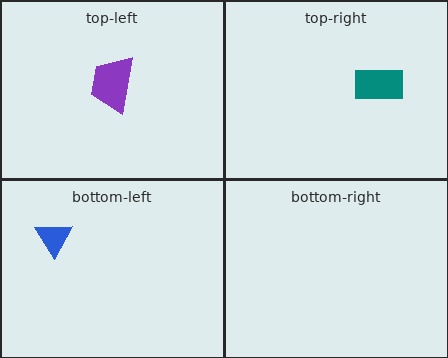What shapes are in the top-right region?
The teal rectangle.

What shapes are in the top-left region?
The purple trapezoid.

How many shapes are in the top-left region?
1.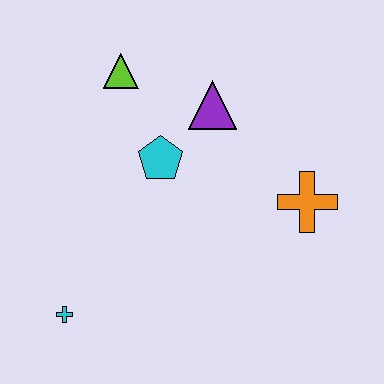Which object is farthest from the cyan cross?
The orange cross is farthest from the cyan cross.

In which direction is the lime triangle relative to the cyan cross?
The lime triangle is above the cyan cross.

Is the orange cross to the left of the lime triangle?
No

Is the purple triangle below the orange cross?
No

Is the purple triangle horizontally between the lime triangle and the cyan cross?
No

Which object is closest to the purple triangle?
The cyan pentagon is closest to the purple triangle.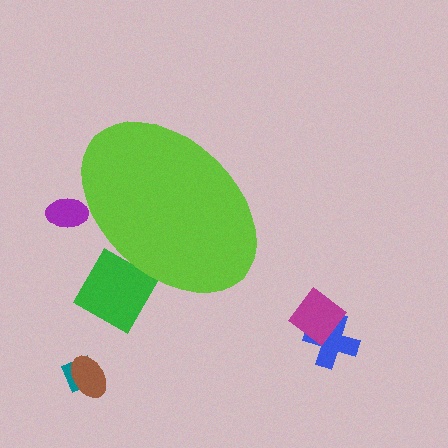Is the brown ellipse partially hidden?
No, the brown ellipse is fully visible.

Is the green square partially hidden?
Yes, the green square is partially hidden behind the lime ellipse.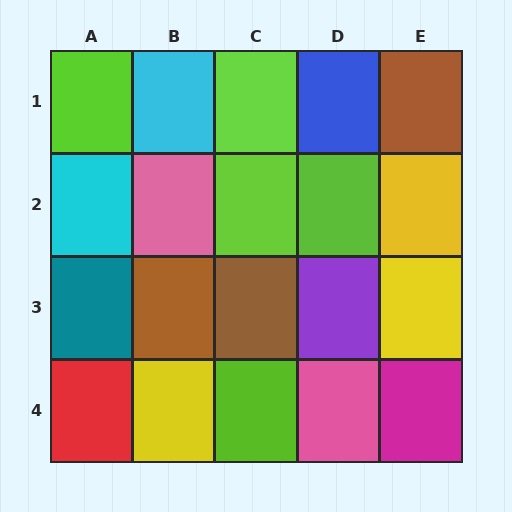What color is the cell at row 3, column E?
Yellow.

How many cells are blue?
1 cell is blue.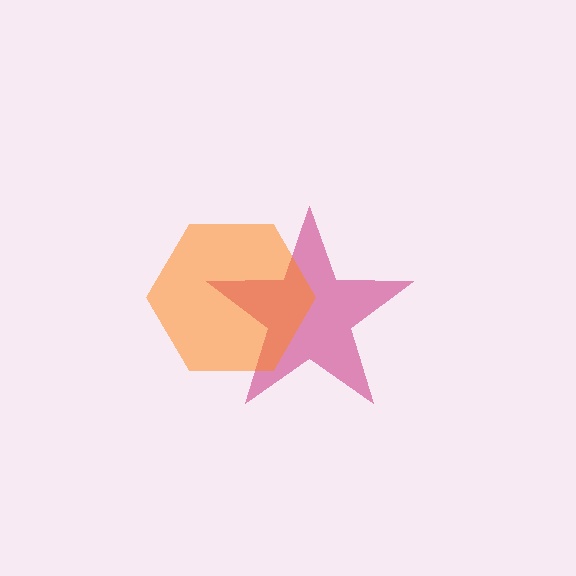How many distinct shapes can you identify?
There are 2 distinct shapes: a magenta star, an orange hexagon.